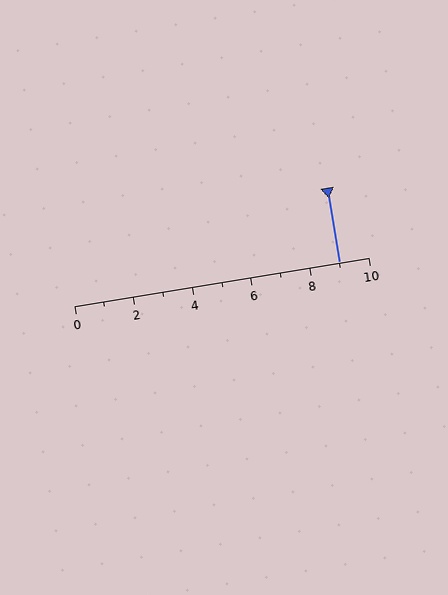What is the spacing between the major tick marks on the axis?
The major ticks are spaced 2 apart.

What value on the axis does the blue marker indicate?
The marker indicates approximately 9.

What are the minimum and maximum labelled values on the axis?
The axis runs from 0 to 10.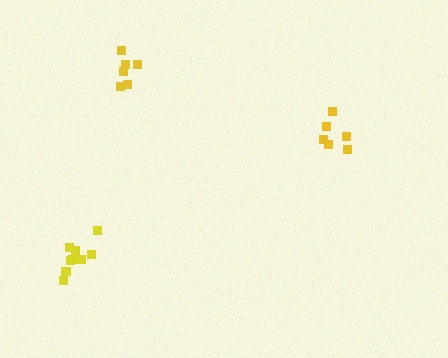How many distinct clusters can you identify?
There are 3 distinct clusters.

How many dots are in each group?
Group 1: 6 dots, Group 2: 6 dots, Group 3: 9 dots (21 total).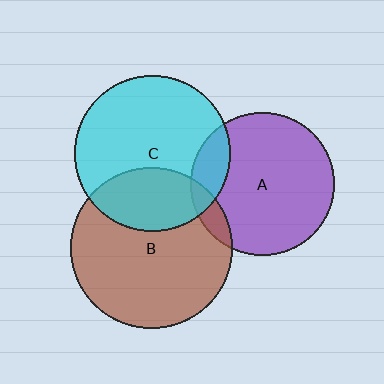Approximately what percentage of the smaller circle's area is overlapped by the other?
Approximately 10%.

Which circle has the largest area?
Circle B (brown).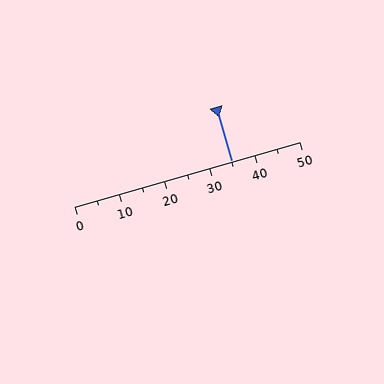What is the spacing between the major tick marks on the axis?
The major ticks are spaced 10 apart.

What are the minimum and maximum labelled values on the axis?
The axis runs from 0 to 50.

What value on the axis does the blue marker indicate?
The marker indicates approximately 35.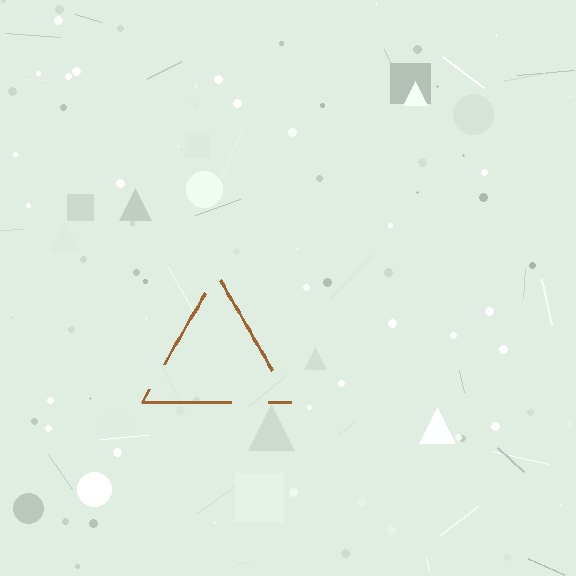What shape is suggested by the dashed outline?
The dashed outline suggests a triangle.